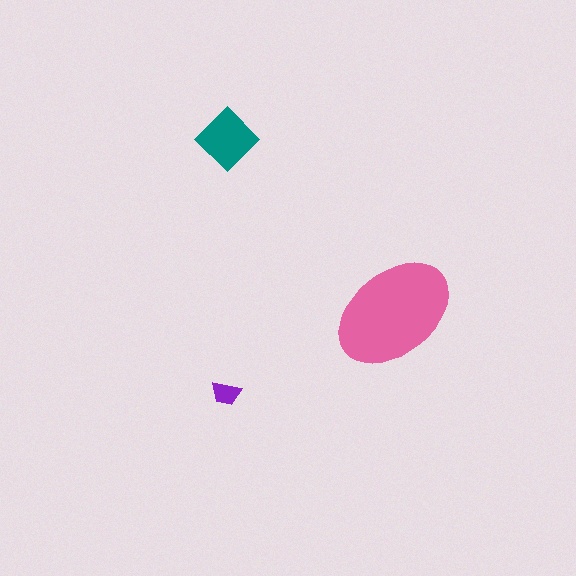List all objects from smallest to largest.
The purple trapezoid, the teal diamond, the pink ellipse.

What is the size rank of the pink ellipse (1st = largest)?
1st.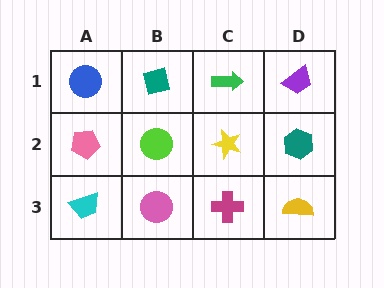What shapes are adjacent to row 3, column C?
A yellow star (row 2, column C), a pink circle (row 3, column B), a yellow semicircle (row 3, column D).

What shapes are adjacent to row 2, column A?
A blue circle (row 1, column A), a cyan trapezoid (row 3, column A), a lime circle (row 2, column B).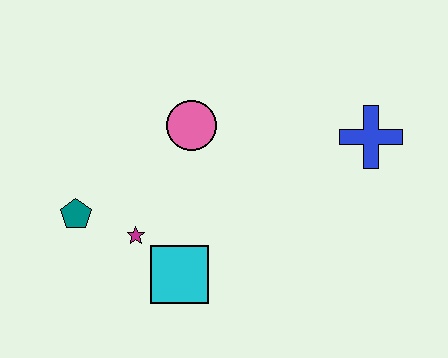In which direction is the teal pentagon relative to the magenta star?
The teal pentagon is to the left of the magenta star.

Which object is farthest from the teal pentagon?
The blue cross is farthest from the teal pentagon.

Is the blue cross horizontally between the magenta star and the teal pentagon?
No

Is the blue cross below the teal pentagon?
No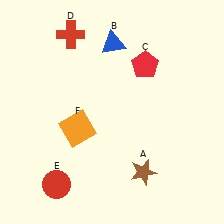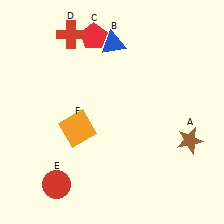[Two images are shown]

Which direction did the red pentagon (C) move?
The red pentagon (C) moved left.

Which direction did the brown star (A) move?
The brown star (A) moved right.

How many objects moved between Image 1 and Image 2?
2 objects moved between the two images.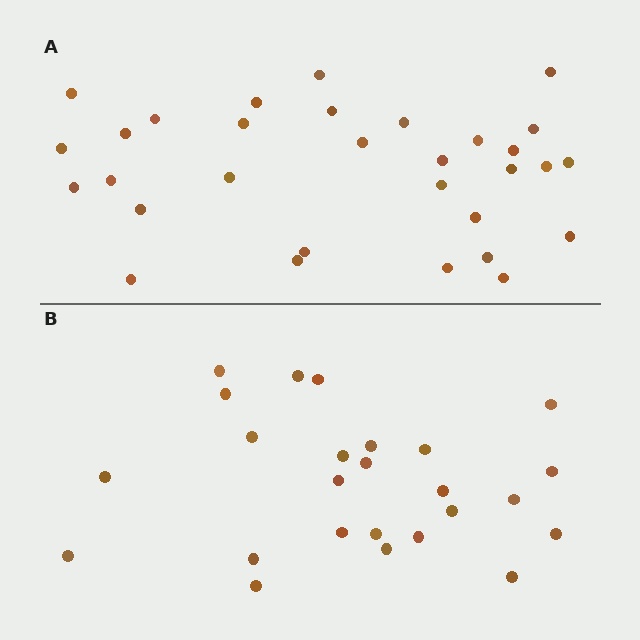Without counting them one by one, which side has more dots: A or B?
Region A (the top region) has more dots.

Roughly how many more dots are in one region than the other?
Region A has about 6 more dots than region B.